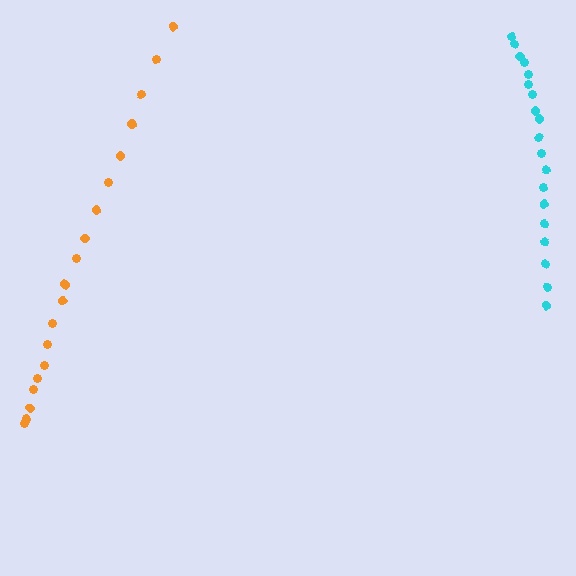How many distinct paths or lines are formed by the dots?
There are 2 distinct paths.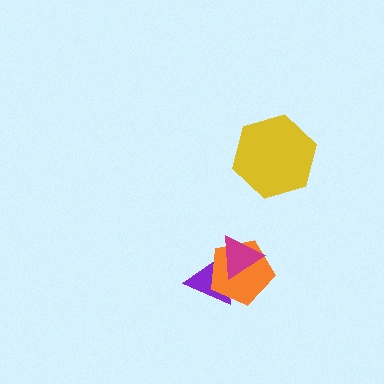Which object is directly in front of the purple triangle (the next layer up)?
The orange pentagon is directly in front of the purple triangle.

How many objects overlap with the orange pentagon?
2 objects overlap with the orange pentagon.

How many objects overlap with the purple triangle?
2 objects overlap with the purple triangle.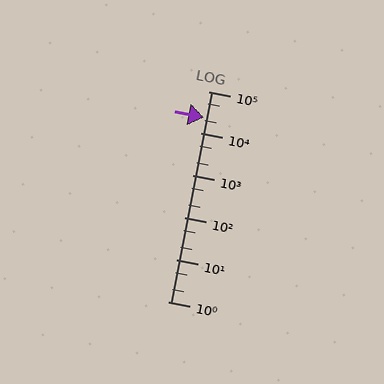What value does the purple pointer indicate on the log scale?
The pointer indicates approximately 24000.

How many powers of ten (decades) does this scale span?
The scale spans 5 decades, from 1 to 100000.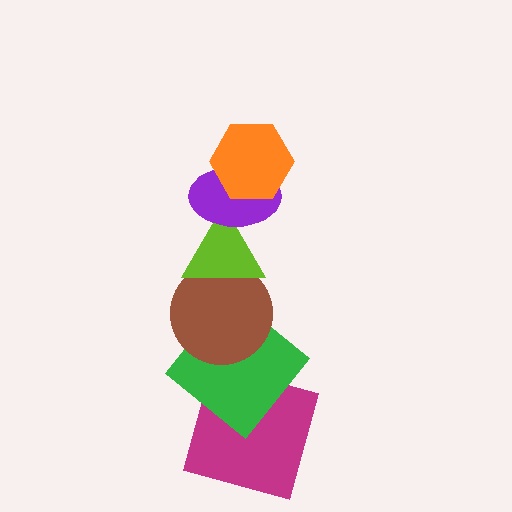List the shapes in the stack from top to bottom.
From top to bottom: the orange hexagon, the purple ellipse, the lime triangle, the brown circle, the green diamond, the magenta square.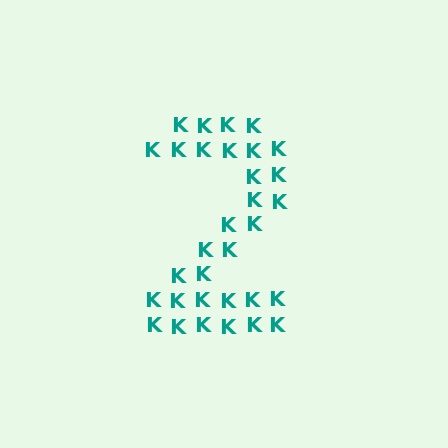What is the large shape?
The large shape is the digit 2.